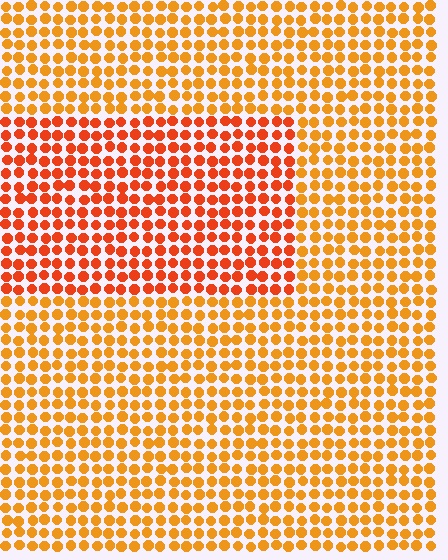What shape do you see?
I see a rectangle.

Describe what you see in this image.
The image is filled with small orange elements in a uniform arrangement. A rectangle-shaped region is visible where the elements are tinted to a slightly different hue, forming a subtle color boundary.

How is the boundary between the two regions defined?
The boundary is defined purely by a slight shift in hue (about 25 degrees). Spacing, size, and orientation are identical on both sides.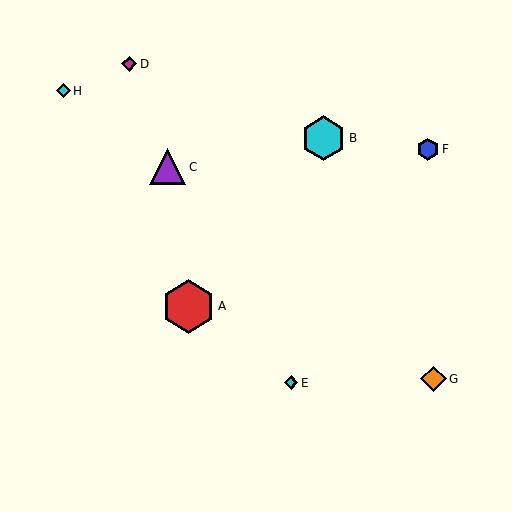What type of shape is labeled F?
Shape F is a blue hexagon.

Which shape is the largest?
The red hexagon (labeled A) is the largest.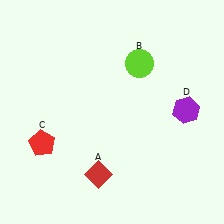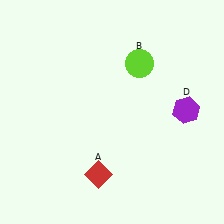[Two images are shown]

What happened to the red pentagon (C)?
The red pentagon (C) was removed in Image 2. It was in the bottom-left area of Image 1.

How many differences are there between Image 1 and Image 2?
There is 1 difference between the two images.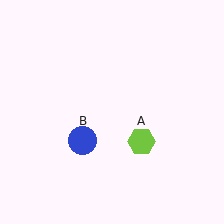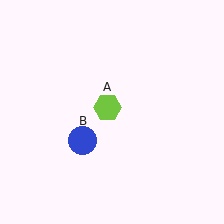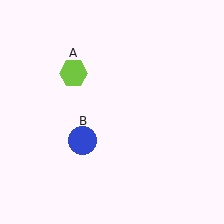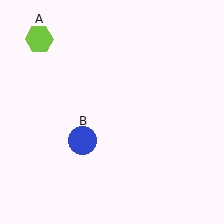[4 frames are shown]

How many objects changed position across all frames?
1 object changed position: lime hexagon (object A).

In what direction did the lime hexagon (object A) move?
The lime hexagon (object A) moved up and to the left.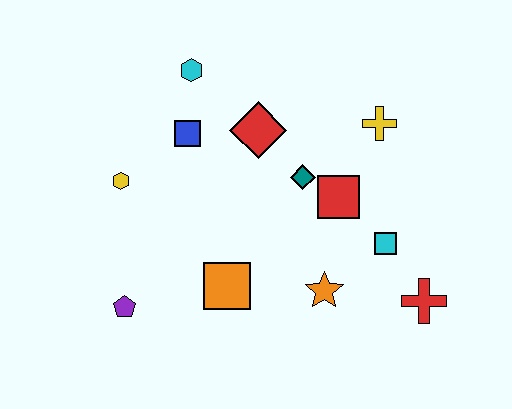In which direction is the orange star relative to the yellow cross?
The orange star is below the yellow cross.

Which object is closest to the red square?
The teal diamond is closest to the red square.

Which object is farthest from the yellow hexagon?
The red cross is farthest from the yellow hexagon.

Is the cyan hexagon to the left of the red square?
Yes